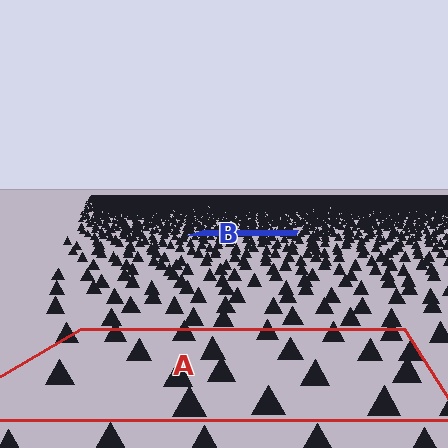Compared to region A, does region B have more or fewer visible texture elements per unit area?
Region B has more texture elements per unit area — they are packed more densely because it is farther away.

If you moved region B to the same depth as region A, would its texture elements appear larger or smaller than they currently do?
They would appear larger. At a closer depth, the same texture elements are projected at a bigger on-screen size.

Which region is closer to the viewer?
Region A is closer. The texture elements there are larger and more spread out.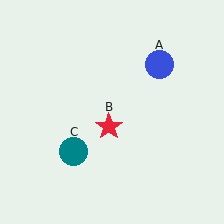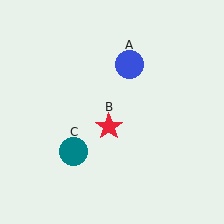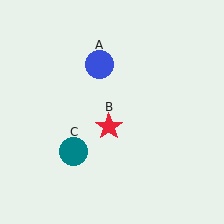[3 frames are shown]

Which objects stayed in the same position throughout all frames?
Red star (object B) and teal circle (object C) remained stationary.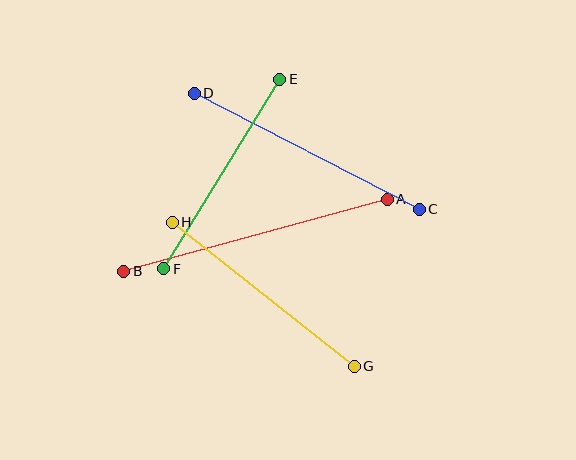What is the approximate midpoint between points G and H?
The midpoint is at approximately (263, 294) pixels.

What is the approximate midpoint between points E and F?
The midpoint is at approximately (222, 174) pixels.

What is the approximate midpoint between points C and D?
The midpoint is at approximately (307, 151) pixels.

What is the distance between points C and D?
The distance is approximately 253 pixels.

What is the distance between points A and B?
The distance is approximately 273 pixels.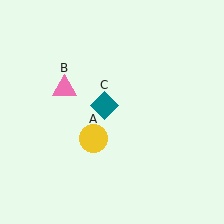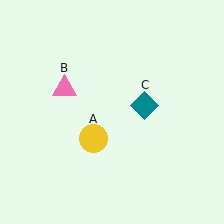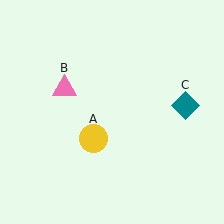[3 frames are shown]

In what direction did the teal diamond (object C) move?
The teal diamond (object C) moved right.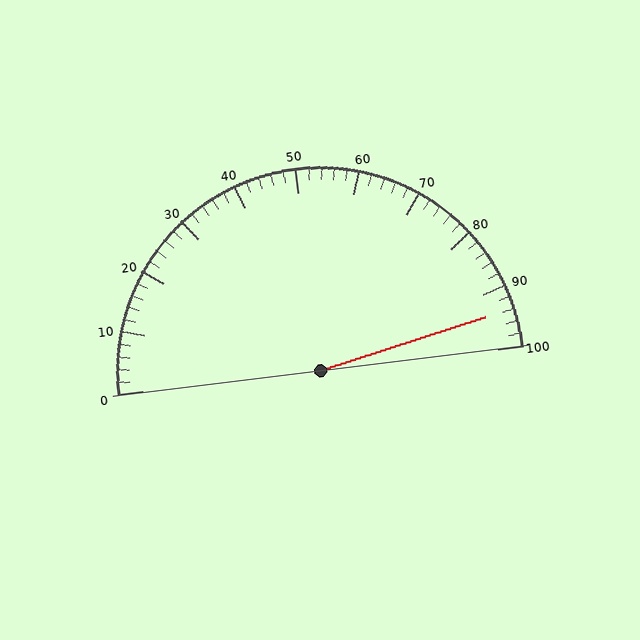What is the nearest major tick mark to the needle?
The nearest major tick mark is 90.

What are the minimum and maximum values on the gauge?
The gauge ranges from 0 to 100.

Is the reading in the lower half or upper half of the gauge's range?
The reading is in the upper half of the range (0 to 100).